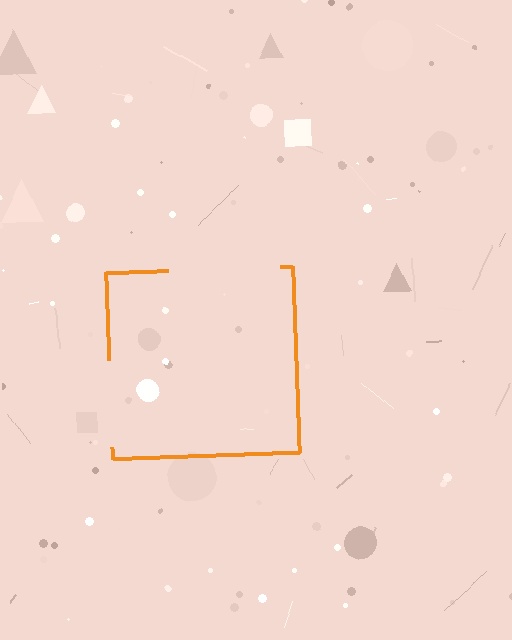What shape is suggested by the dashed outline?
The dashed outline suggests a square.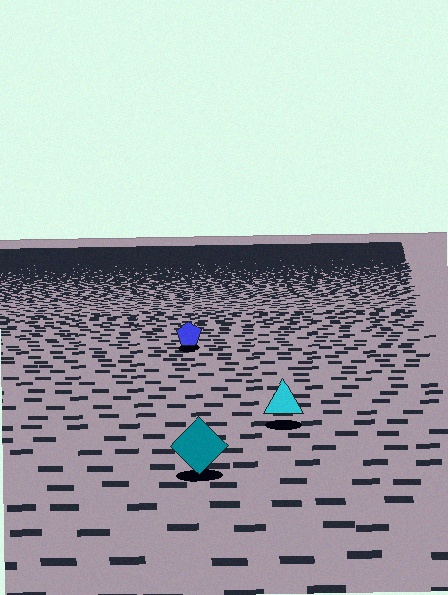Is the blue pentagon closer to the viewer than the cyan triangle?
No. The cyan triangle is closer — you can tell from the texture gradient: the ground texture is coarser near it.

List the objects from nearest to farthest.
From nearest to farthest: the teal diamond, the cyan triangle, the blue pentagon.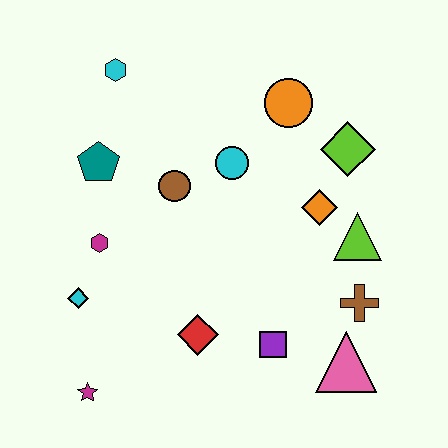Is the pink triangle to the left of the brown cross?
Yes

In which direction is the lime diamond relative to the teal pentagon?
The lime diamond is to the right of the teal pentagon.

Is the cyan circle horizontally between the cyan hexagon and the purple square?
Yes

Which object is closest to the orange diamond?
The lime triangle is closest to the orange diamond.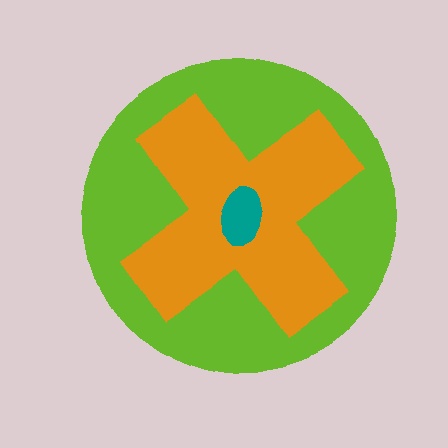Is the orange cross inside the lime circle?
Yes.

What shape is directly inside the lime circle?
The orange cross.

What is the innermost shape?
The teal ellipse.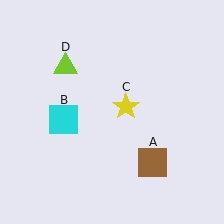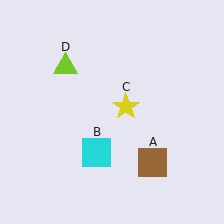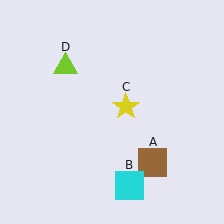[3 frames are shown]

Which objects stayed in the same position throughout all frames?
Brown square (object A) and yellow star (object C) and lime triangle (object D) remained stationary.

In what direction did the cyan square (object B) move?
The cyan square (object B) moved down and to the right.